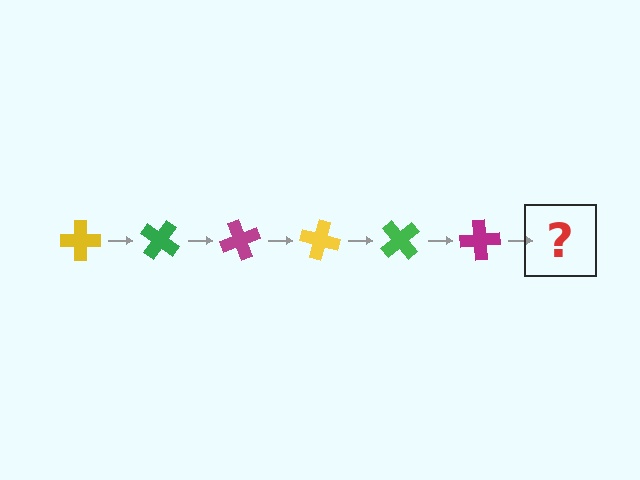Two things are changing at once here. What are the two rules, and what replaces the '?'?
The two rules are that it rotates 35 degrees each step and the color cycles through yellow, green, and magenta. The '?' should be a yellow cross, rotated 210 degrees from the start.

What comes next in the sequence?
The next element should be a yellow cross, rotated 210 degrees from the start.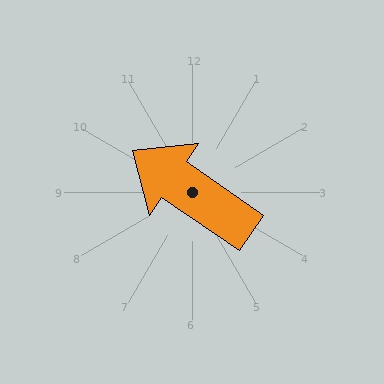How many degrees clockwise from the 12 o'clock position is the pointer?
Approximately 305 degrees.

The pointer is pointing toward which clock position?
Roughly 10 o'clock.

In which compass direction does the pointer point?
Northwest.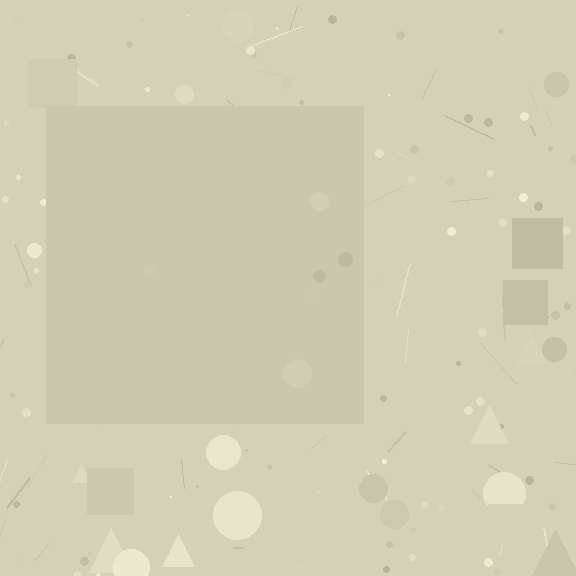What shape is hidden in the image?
A square is hidden in the image.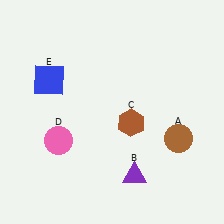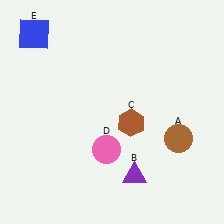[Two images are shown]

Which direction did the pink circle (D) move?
The pink circle (D) moved right.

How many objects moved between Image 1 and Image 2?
2 objects moved between the two images.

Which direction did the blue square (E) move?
The blue square (E) moved up.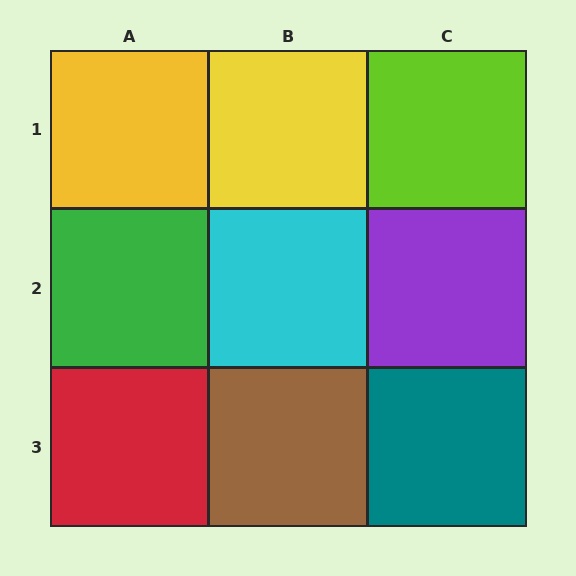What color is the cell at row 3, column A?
Red.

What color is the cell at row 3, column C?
Teal.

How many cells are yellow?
2 cells are yellow.